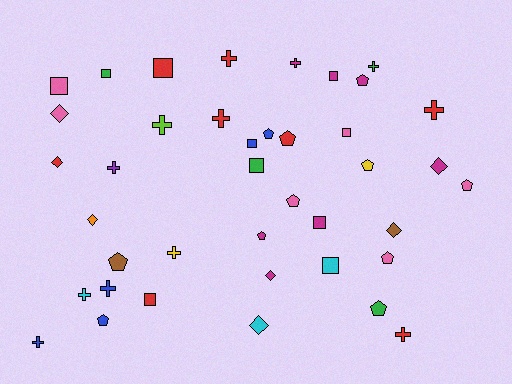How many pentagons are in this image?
There are 11 pentagons.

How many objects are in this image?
There are 40 objects.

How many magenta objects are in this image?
There are 7 magenta objects.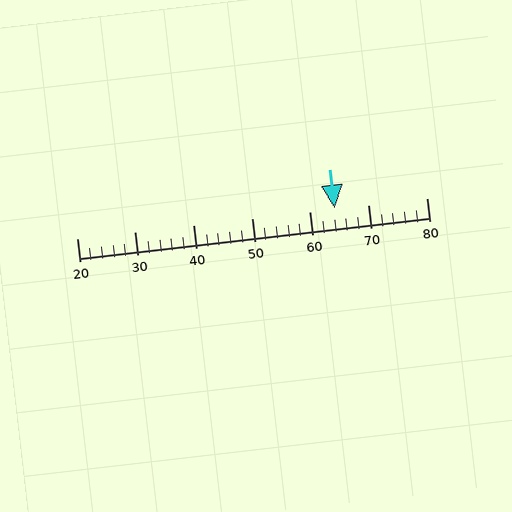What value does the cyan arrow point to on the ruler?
The cyan arrow points to approximately 64.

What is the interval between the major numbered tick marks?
The major tick marks are spaced 10 units apart.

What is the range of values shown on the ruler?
The ruler shows values from 20 to 80.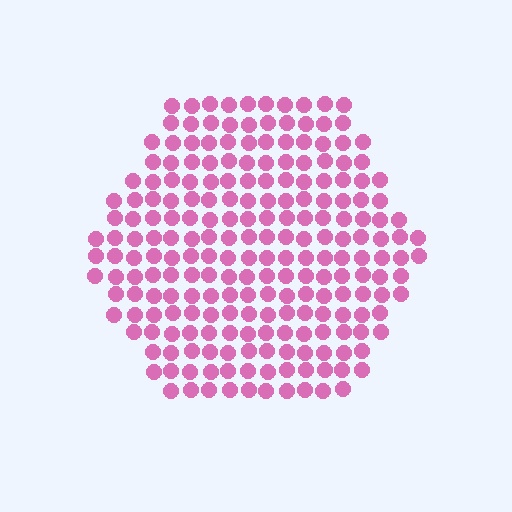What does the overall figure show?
The overall figure shows a hexagon.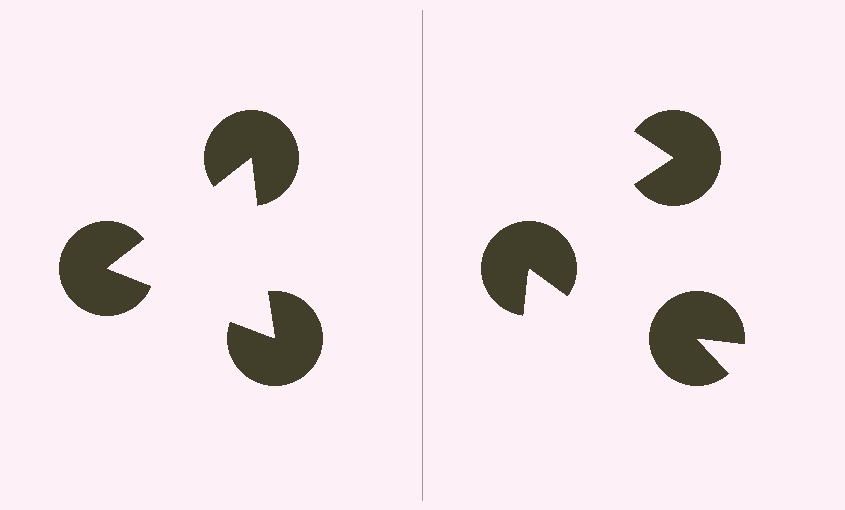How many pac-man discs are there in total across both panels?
6 — 3 on each side.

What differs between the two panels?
The pac-man discs are positioned identically on both sides; only the wedge orientations differ. On the left they align to a triangle; on the right they are misaligned.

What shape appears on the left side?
An illusory triangle.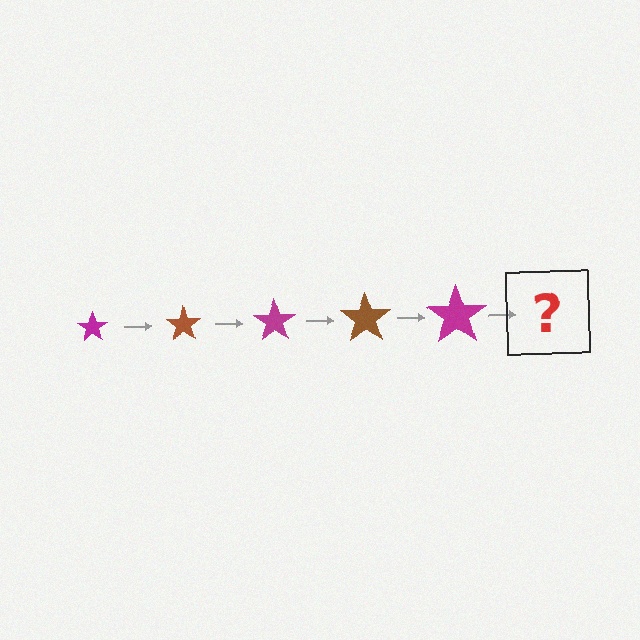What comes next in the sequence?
The next element should be a brown star, larger than the previous one.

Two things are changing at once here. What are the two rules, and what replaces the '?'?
The two rules are that the star grows larger each step and the color cycles through magenta and brown. The '?' should be a brown star, larger than the previous one.